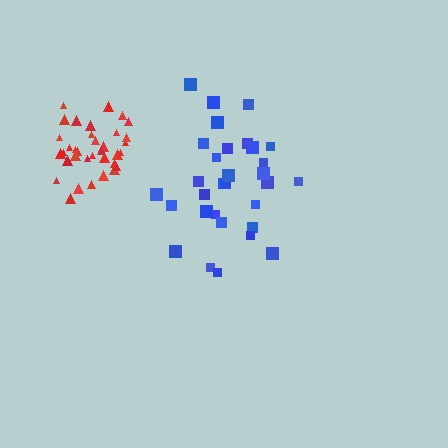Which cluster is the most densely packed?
Red.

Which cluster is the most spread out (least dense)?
Blue.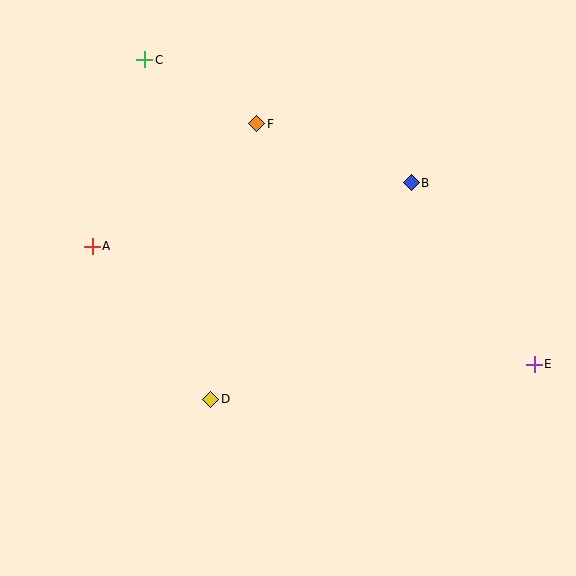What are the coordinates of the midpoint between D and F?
The midpoint between D and F is at (234, 261).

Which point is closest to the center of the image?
Point D at (211, 399) is closest to the center.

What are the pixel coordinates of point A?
Point A is at (92, 246).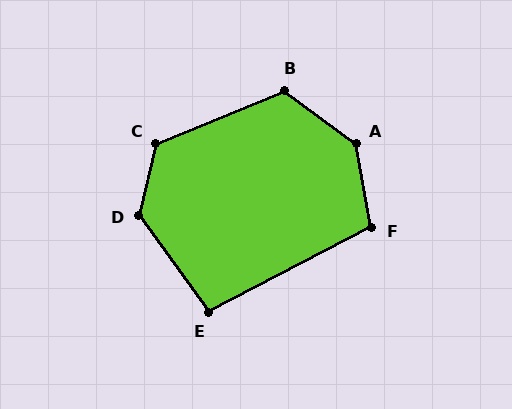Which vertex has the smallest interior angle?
E, at approximately 98 degrees.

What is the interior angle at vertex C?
Approximately 125 degrees (obtuse).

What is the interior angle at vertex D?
Approximately 131 degrees (obtuse).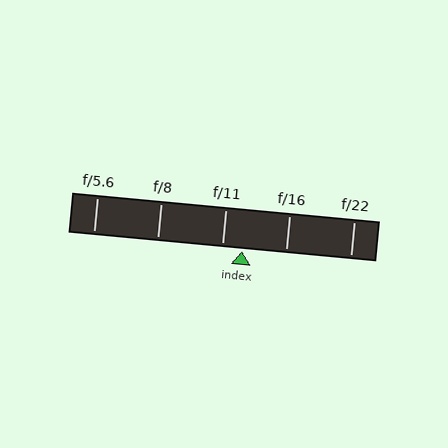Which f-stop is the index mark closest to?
The index mark is closest to f/11.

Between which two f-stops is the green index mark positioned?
The index mark is between f/11 and f/16.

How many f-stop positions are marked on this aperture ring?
There are 5 f-stop positions marked.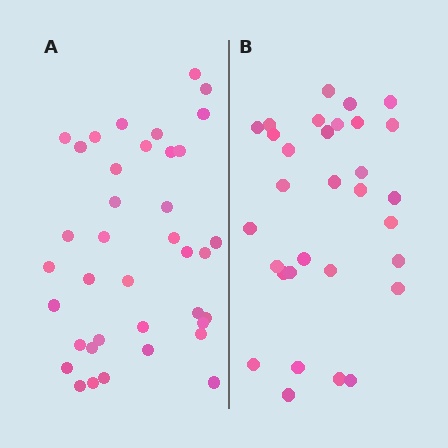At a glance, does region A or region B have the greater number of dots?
Region A (the left region) has more dots.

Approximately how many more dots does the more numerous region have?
Region A has roughly 8 or so more dots than region B.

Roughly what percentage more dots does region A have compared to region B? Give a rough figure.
About 25% more.